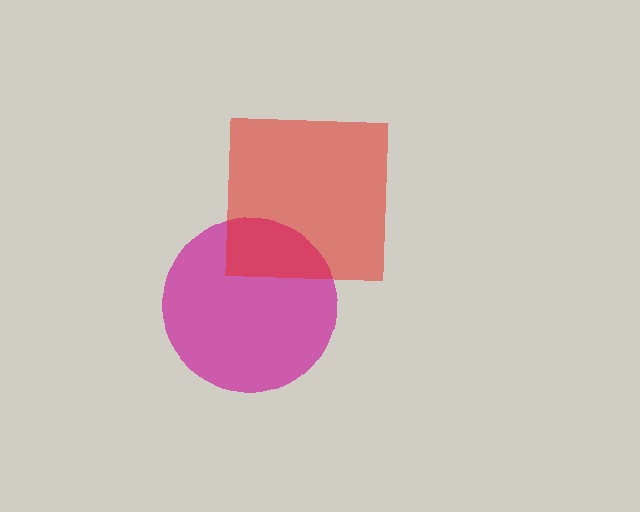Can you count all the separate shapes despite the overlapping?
Yes, there are 2 separate shapes.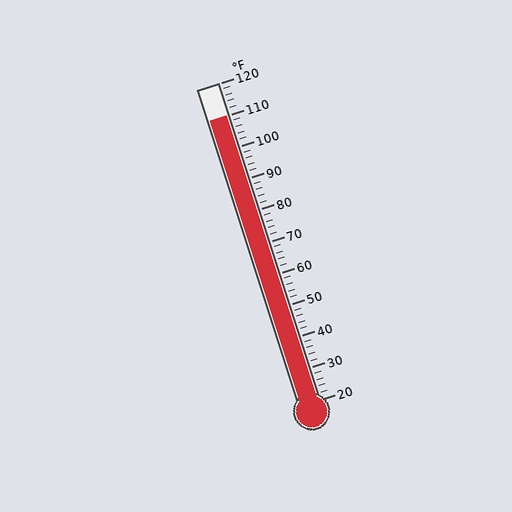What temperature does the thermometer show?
The thermometer shows approximately 110°F.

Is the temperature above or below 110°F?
The temperature is at 110°F.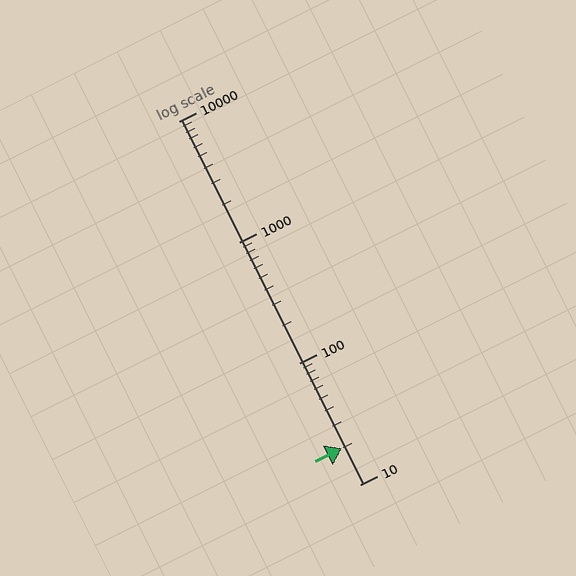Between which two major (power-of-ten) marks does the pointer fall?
The pointer is between 10 and 100.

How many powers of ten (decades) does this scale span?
The scale spans 3 decades, from 10 to 10000.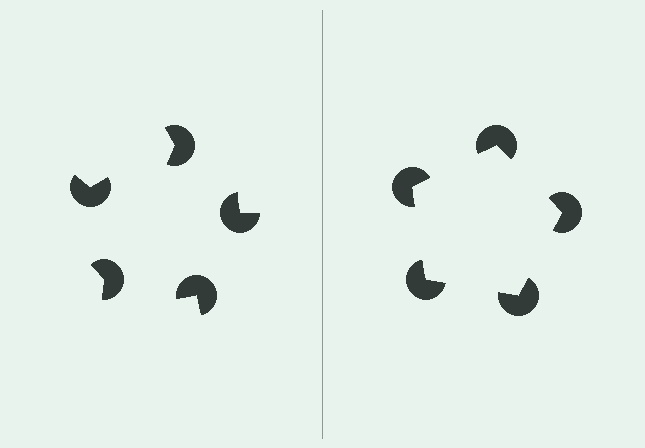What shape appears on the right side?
An illusory pentagon.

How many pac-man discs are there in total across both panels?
10 — 5 on each side.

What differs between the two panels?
The pac-man discs are positioned identically on both sides; only the wedge orientations differ. On the right they align to a pentagon; on the left they are misaligned.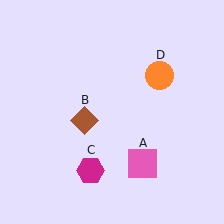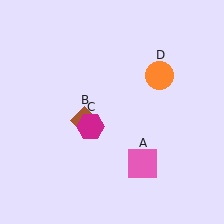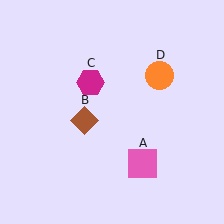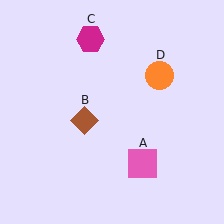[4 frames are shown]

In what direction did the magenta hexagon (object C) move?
The magenta hexagon (object C) moved up.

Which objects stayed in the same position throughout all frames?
Pink square (object A) and brown diamond (object B) and orange circle (object D) remained stationary.